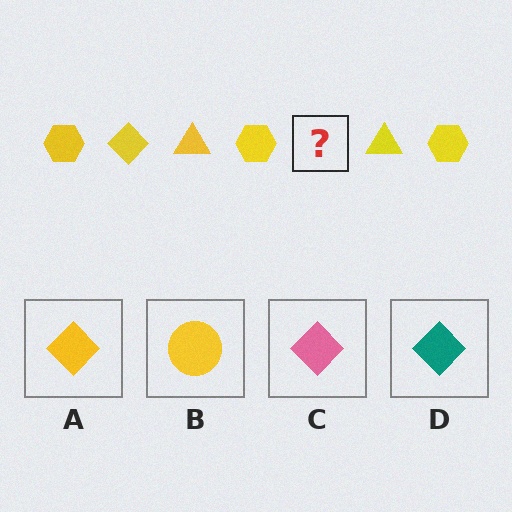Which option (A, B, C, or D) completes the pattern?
A.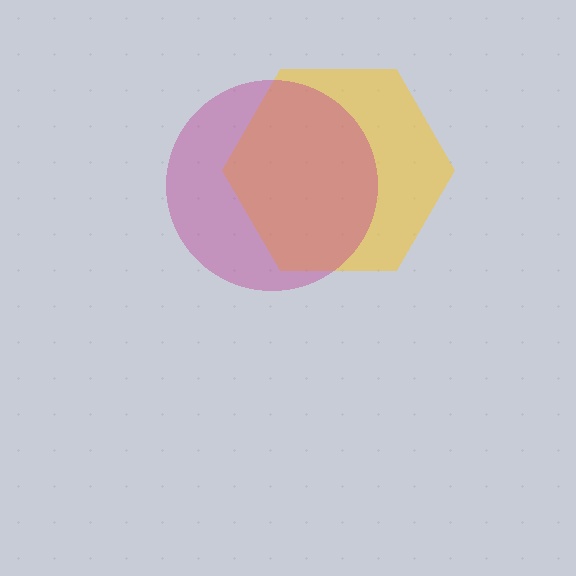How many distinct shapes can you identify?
There are 2 distinct shapes: a yellow hexagon, a magenta circle.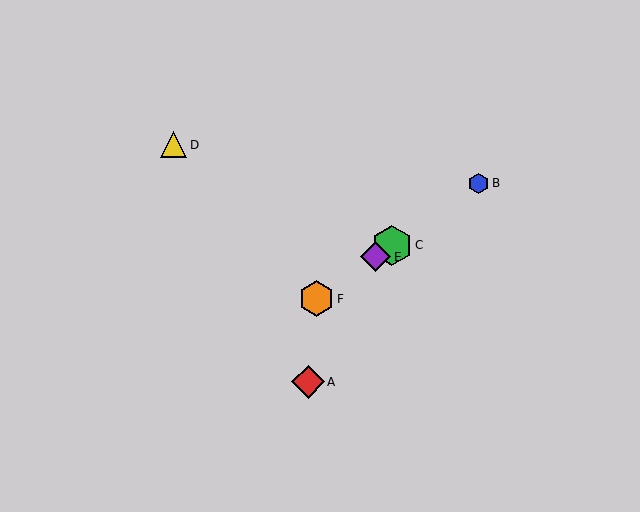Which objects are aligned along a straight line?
Objects B, C, E, F are aligned along a straight line.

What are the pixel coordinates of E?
Object E is at (376, 257).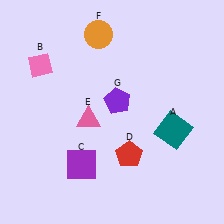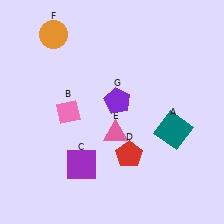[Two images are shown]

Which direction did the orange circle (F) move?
The orange circle (F) moved left.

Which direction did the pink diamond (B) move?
The pink diamond (B) moved down.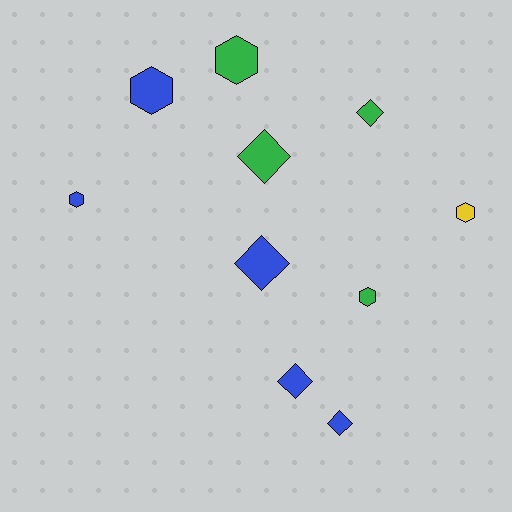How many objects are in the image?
There are 10 objects.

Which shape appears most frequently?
Hexagon, with 5 objects.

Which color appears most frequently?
Blue, with 5 objects.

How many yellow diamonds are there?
There are no yellow diamonds.